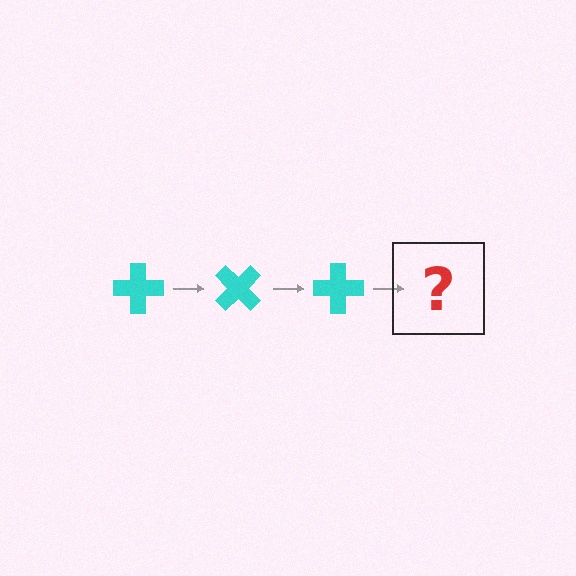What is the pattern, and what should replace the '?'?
The pattern is that the cross rotates 45 degrees each step. The '?' should be a cyan cross rotated 135 degrees.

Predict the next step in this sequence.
The next step is a cyan cross rotated 135 degrees.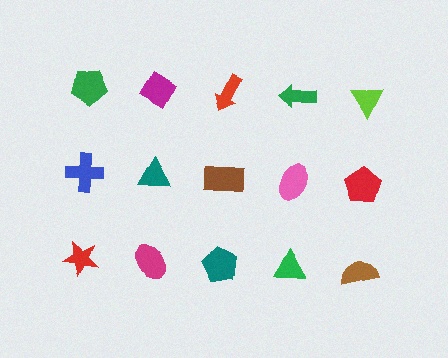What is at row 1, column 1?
A green pentagon.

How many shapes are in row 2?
5 shapes.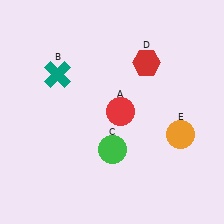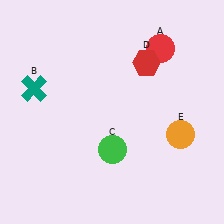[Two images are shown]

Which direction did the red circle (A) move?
The red circle (A) moved up.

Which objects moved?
The objects that moved are: the red circle (A), the teal cross (B).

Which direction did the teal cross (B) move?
The teal cross (B) moved left.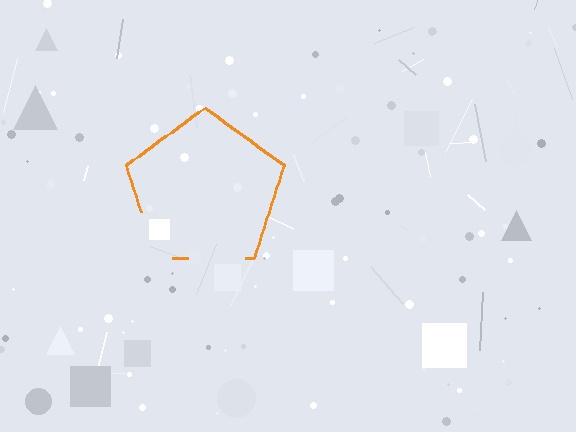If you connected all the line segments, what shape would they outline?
They would outline a pentagon.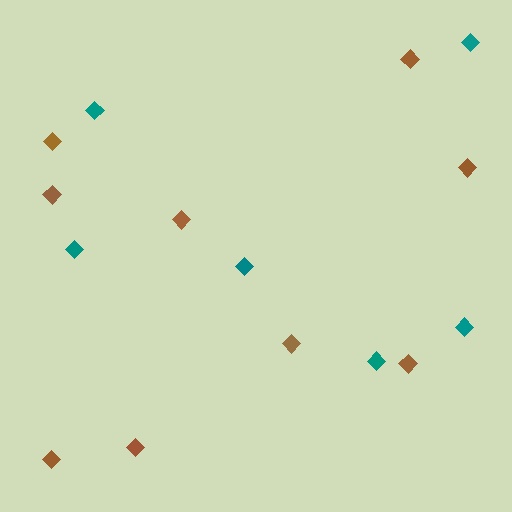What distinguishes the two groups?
There are 2 groups: one group of teal diamonds (6) and one group of brown diamonds (9).